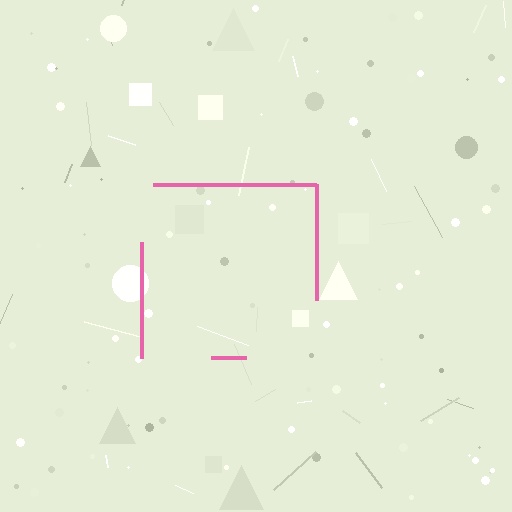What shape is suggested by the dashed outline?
The dashed outline suggests a square.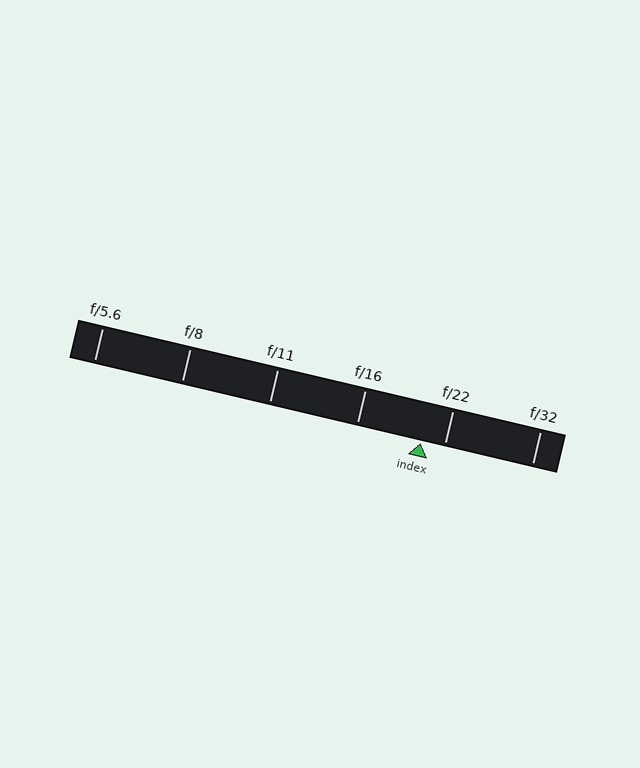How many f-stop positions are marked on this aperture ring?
There are 6 f-stop positions marked.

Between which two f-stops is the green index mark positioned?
The index mark is between f/16 and f/22.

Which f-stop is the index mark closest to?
The index mark is closest to f/22.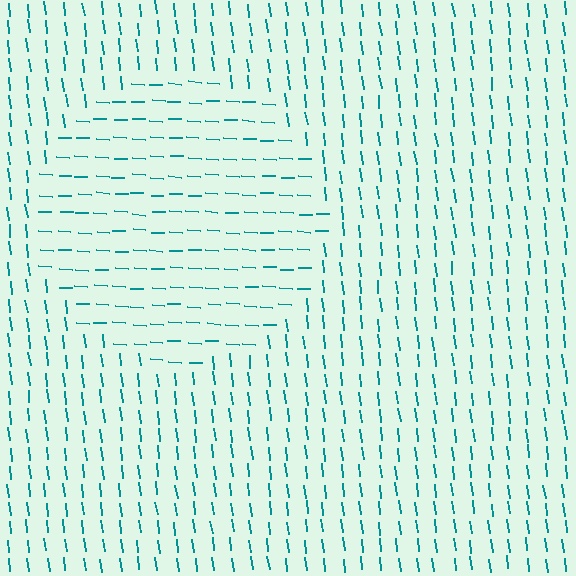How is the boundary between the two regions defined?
The boundary is defined purely by a change in line orientation (approximately 80 degrees difference). All lines are the same color and thickness.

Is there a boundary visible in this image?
Yes, there is a texture boundary formed by a change in line orientation.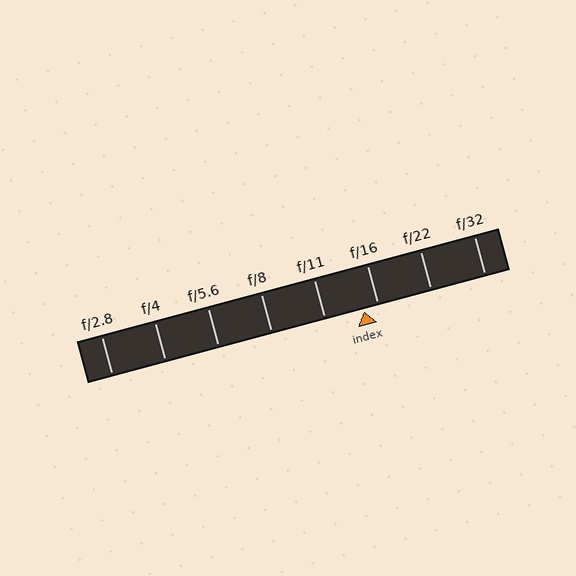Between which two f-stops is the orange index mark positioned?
The index mark is between f/11 and f/16.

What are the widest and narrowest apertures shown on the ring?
The widest aperture shown is f/2.8 and the narrowest is f/32.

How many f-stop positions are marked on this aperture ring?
There are 8 f-stop positions marked.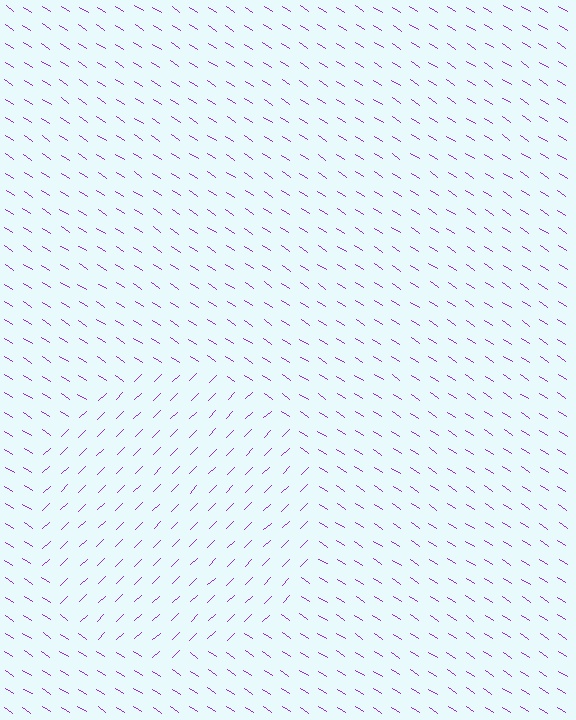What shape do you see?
I see a circle.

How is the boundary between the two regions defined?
The boundary is defined purely by a change in line orientation (approximately 78 degrees difference). All lines are the same color and thickness.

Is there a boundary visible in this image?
Yes, there is a texture boundary formed by a change in line orientation.